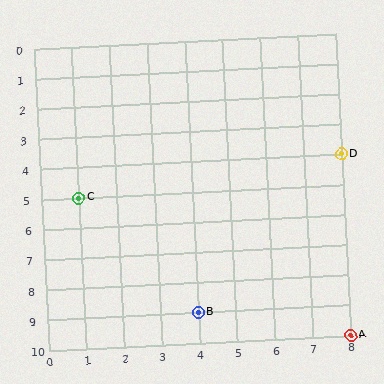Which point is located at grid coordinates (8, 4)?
Point D is at (8, 4).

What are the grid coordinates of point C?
Point C is at grid coordinates (1, 5).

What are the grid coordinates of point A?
Point A is at grid coordinates (8, 10).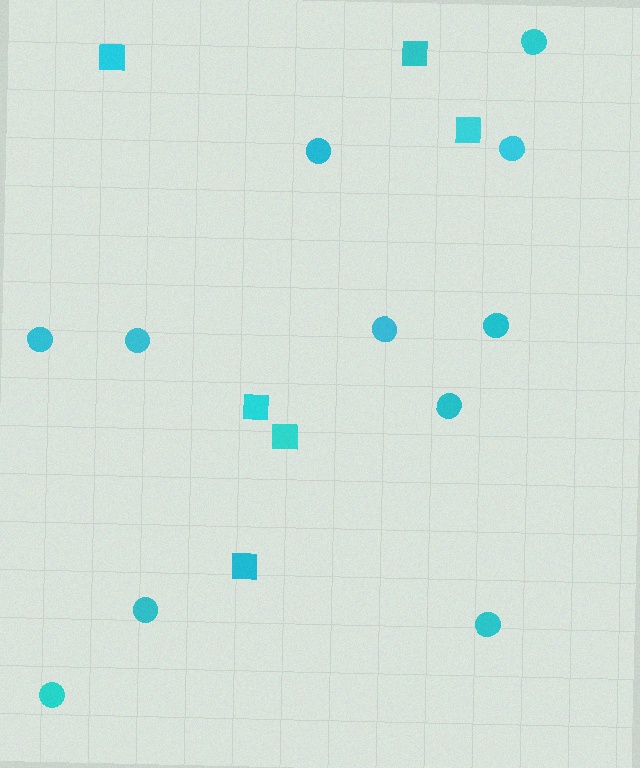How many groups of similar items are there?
There are 2 groups: one group of squares (6) and one group of circles (11).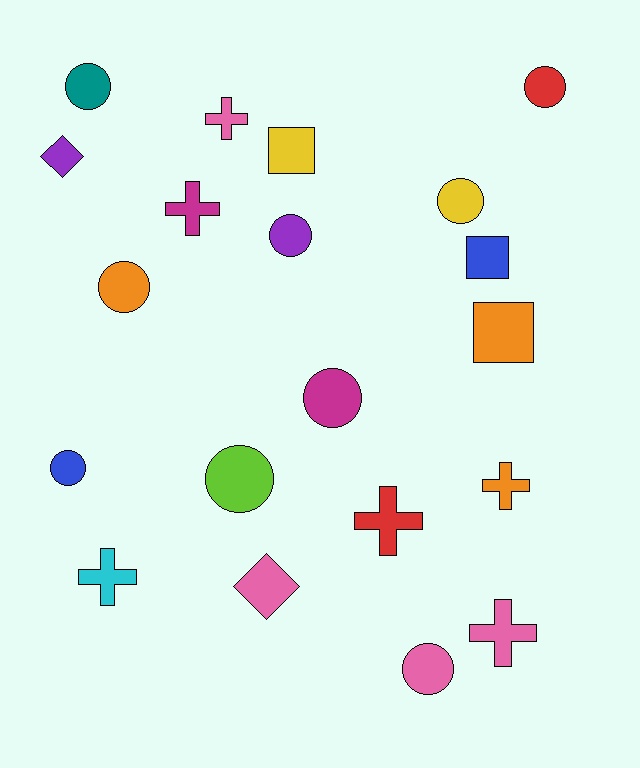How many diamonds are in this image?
There are 2 diamonds.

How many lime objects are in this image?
There is 1 lime object.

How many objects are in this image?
There are 20 objects.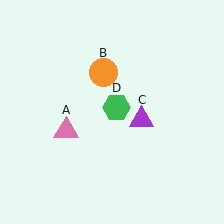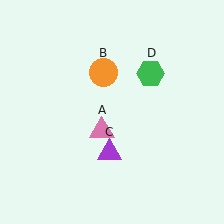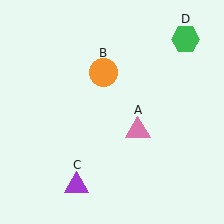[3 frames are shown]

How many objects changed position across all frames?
3 objects changed position: pink triangle (object A), purple triangle (object C), green hexagon (object D).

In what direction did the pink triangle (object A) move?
The pink triangle (object A) moved right.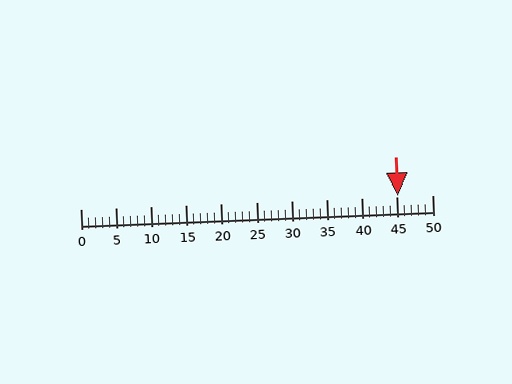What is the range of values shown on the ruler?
The ruler shows values from 0 to 50.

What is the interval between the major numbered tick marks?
The major tick marks are spaced 5 units apart.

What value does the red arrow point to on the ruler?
The red arrow points to approximately 45.